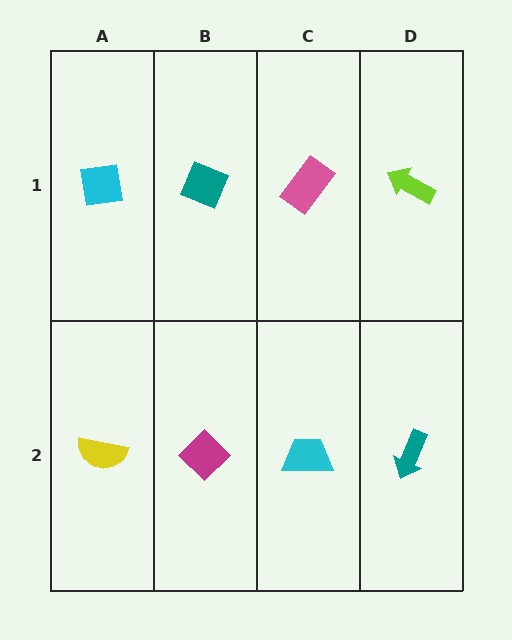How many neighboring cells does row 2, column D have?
2.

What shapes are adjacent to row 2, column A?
A cyan square (row 1, column A), a magenta diamond (row 2, column B).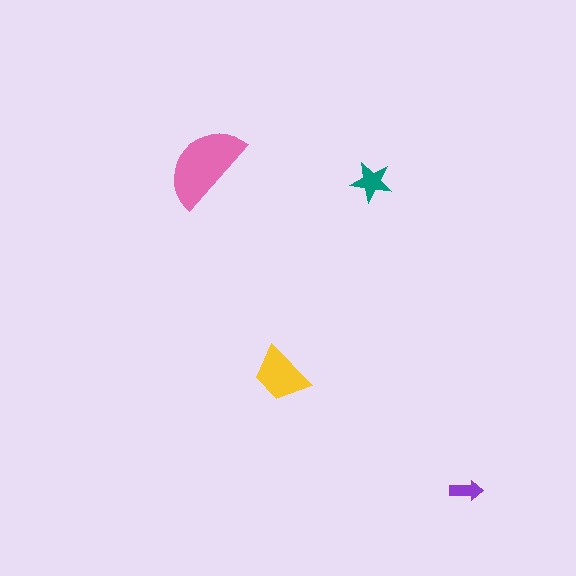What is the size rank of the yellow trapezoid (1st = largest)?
2nd.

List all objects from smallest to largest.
The purple arrow, the teal star, the yellow trapezoid, the pink semicircle.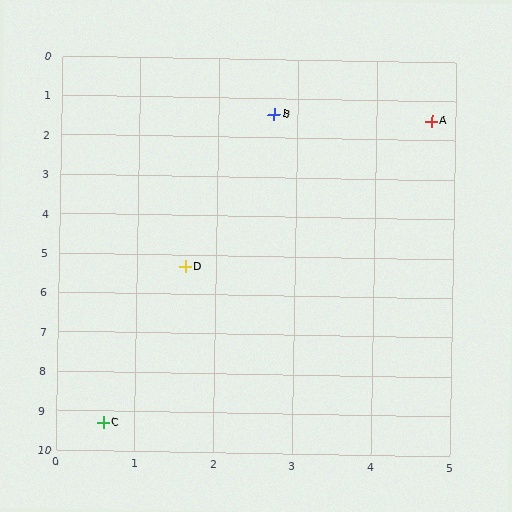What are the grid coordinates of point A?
Point A is at approximately (4.7, 1.5).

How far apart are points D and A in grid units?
Points D and A are about 4.9 grid units apart.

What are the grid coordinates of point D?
Point D is at approximately (1.6, 5.3).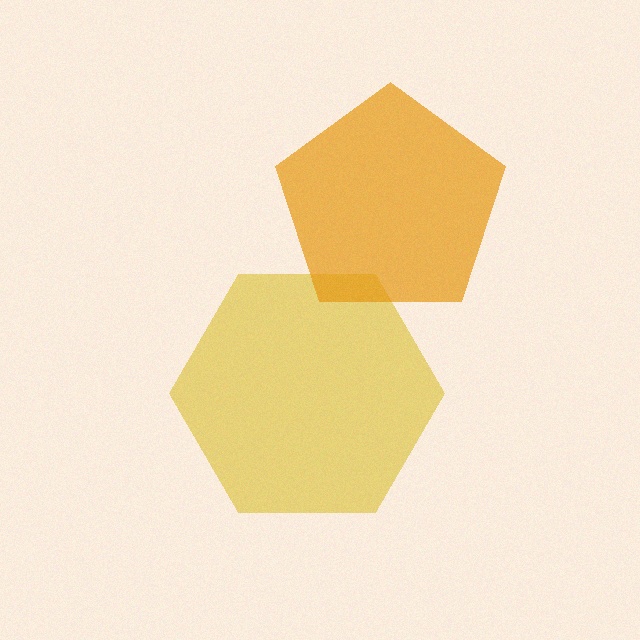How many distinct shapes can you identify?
There are 2 distinct shapes: a yellow hexagon, an orange pentagon.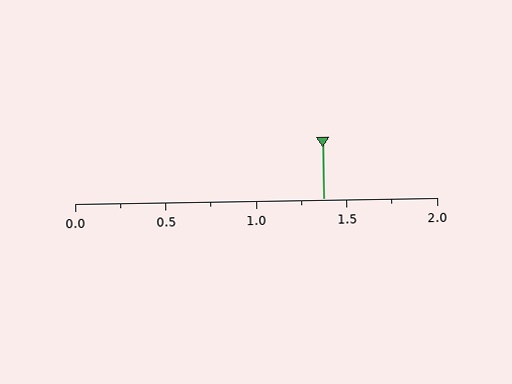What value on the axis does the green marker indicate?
The marker indicates approximately 1.38.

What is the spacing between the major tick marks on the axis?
The major ticks are spaced 0.5 apart.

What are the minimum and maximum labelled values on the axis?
The axis runs from 0.0 to 2.0.